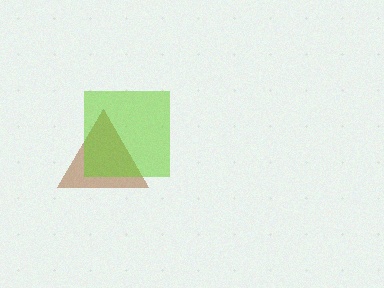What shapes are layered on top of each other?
The layered shapes are: a brown triangle, a lime square.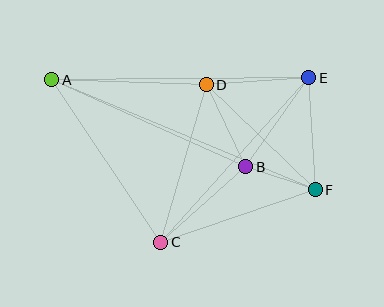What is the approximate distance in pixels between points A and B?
The distance between A and B is approximately 212 pixels.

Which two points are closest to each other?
Points B and F are closest to each other.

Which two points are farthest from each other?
Points A and F are farthest from each other.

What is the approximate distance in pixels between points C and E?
The distance between C and E is approximately 221 pixels.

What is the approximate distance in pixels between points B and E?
The distance between B and E is approximately 109 pixels.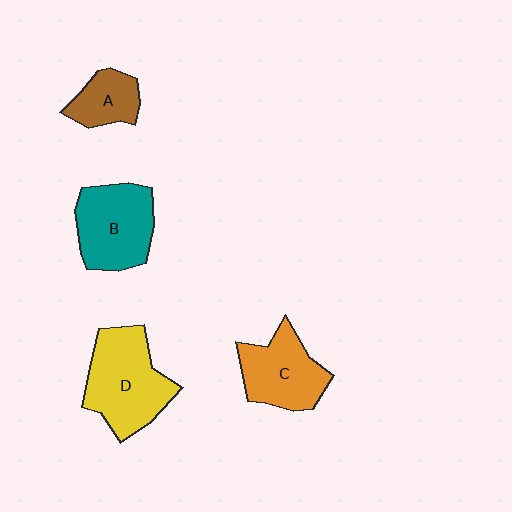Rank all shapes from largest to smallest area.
From largest to smallest: D (yellow), B (teal), C (orange), A (brown).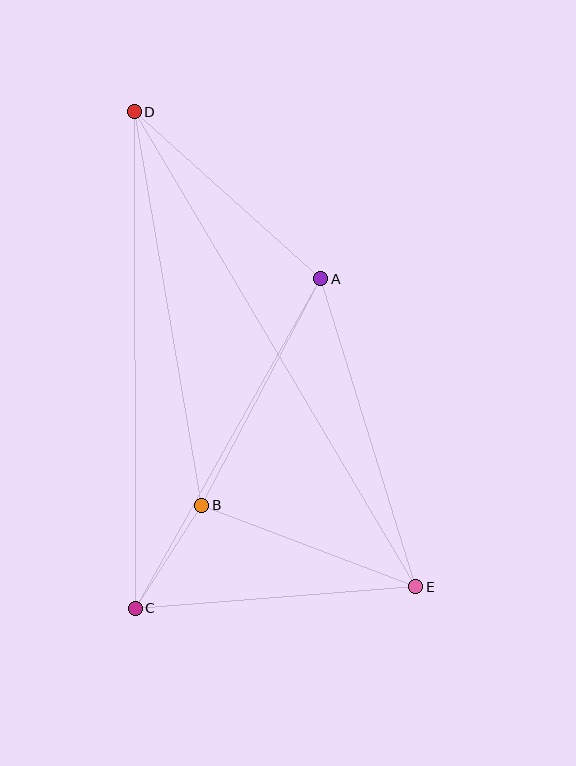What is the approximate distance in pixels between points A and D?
The distance between A and D is approximately 250 pixels.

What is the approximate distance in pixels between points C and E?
The distance between C and E is approximately 281 pixels.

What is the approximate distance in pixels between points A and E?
The distance between A and E is approximately 322 pixels.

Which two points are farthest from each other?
Points D and E are farthest from each other.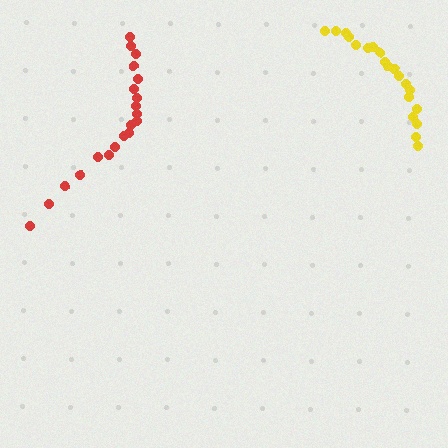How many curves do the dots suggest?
There are 2 distinct paths.